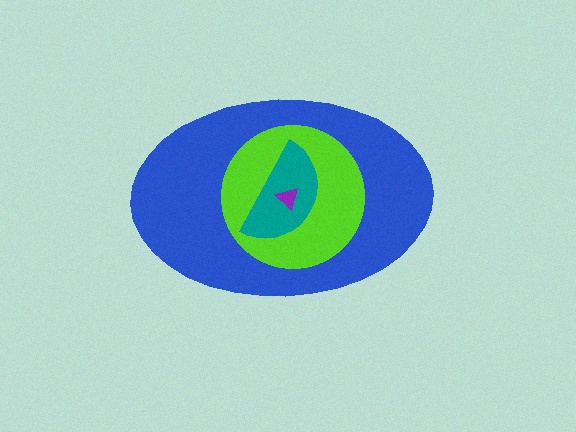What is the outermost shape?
The blue ellipse.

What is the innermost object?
The purple triangle.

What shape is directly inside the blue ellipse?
The lime circle.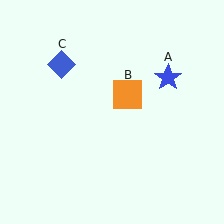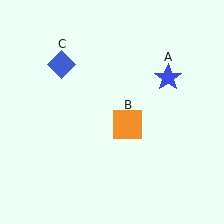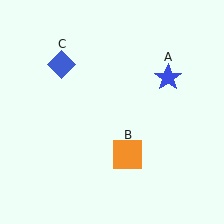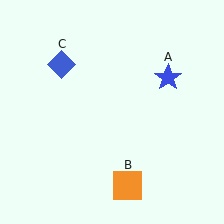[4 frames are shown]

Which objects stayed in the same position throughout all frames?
Blue star (object A) and blue diamond (object C) remained stationary.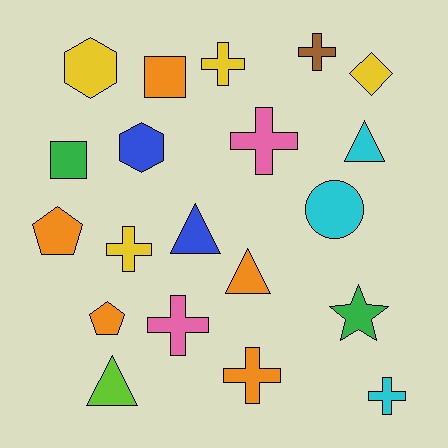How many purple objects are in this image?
There are no purple objects.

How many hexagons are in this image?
There are 2 hexagons.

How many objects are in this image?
There are 20 objects.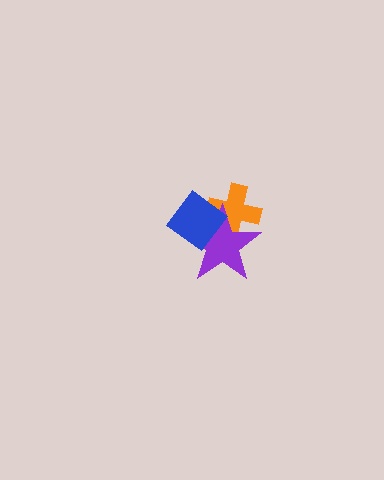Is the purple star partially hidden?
Yes, it is partially covered by another shape.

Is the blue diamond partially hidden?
No, no other shape covers it.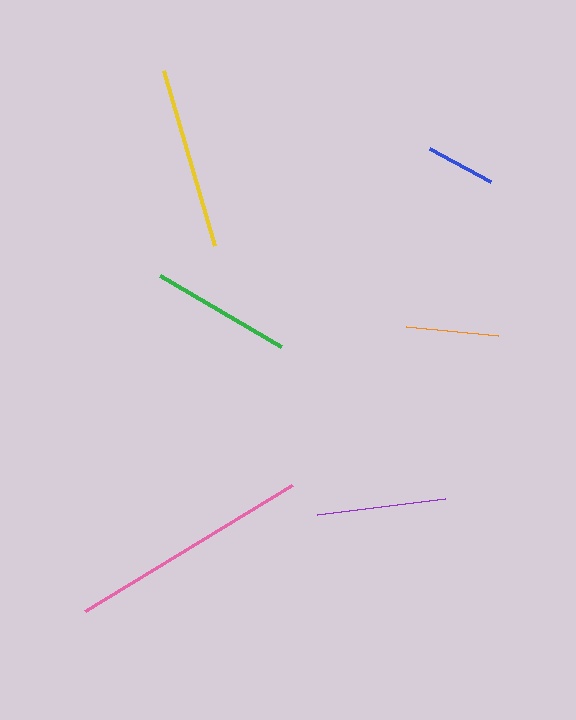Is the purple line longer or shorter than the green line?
The green line is longer than the purple line.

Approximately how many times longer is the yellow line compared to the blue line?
The yellow line is approximately 2.6 times the length of the blue line.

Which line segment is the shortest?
The blue line is the shortest at approximately 70 pixels.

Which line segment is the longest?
The pink line is the longest at approximately 242 pixels.